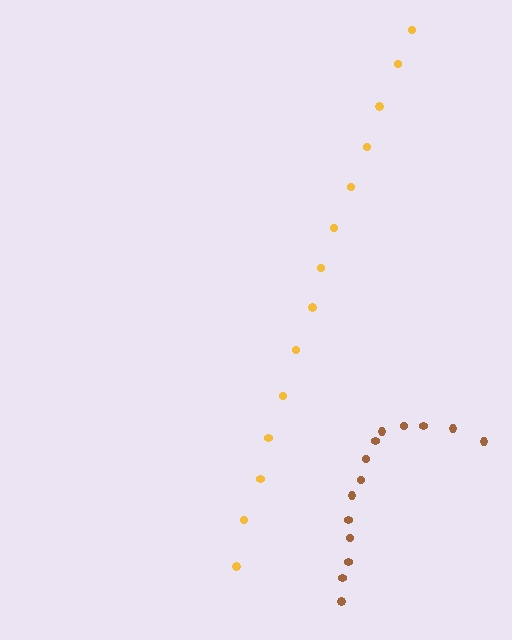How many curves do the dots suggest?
There are 2 distinct paths.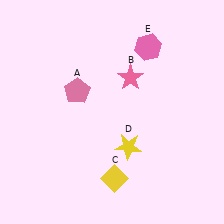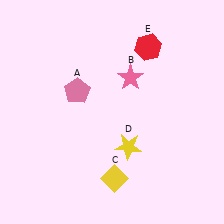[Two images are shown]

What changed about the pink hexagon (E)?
In Image 1, E is pink. In Image 2, it changed to red.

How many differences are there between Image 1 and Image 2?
There is 1 difference between the two images.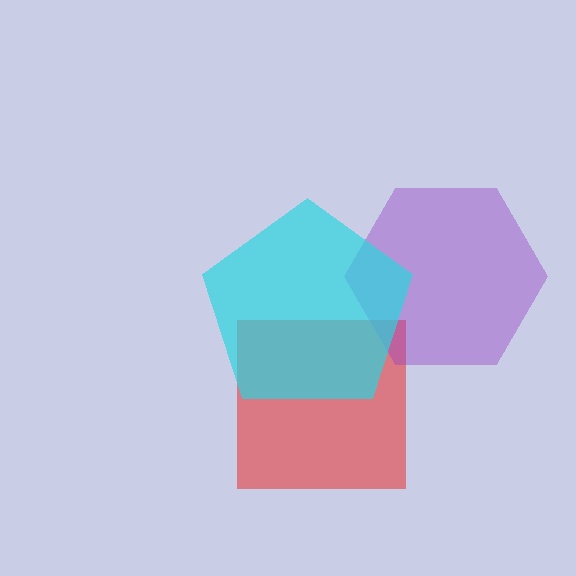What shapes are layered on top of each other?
The layered shapes are: a red square, a purple hexagon, a cyan pentagon.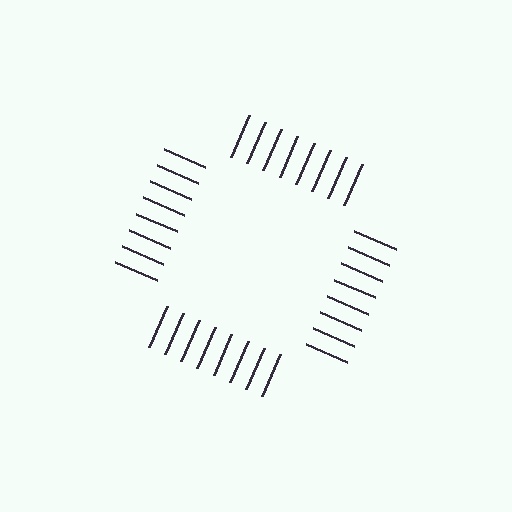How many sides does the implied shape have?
4 sides — the line-ends trace a square.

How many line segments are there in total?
32 — 8 along each of the 4 edges.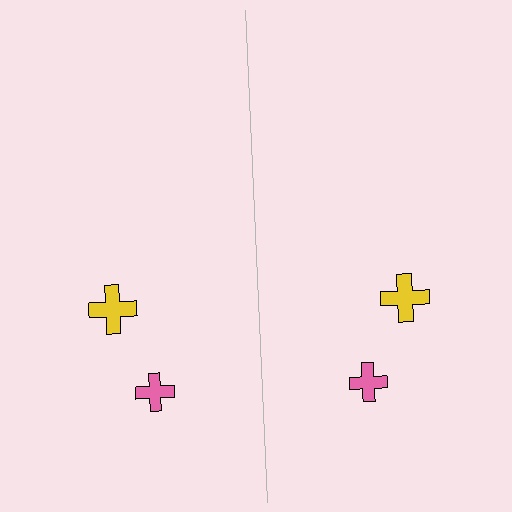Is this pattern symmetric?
Yes, this pattern has bilateral (reflection) symmetry.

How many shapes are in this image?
There are 4 shapes in this image.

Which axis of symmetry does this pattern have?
The pattern has a vertical axis of symmetry running through the center of the image.